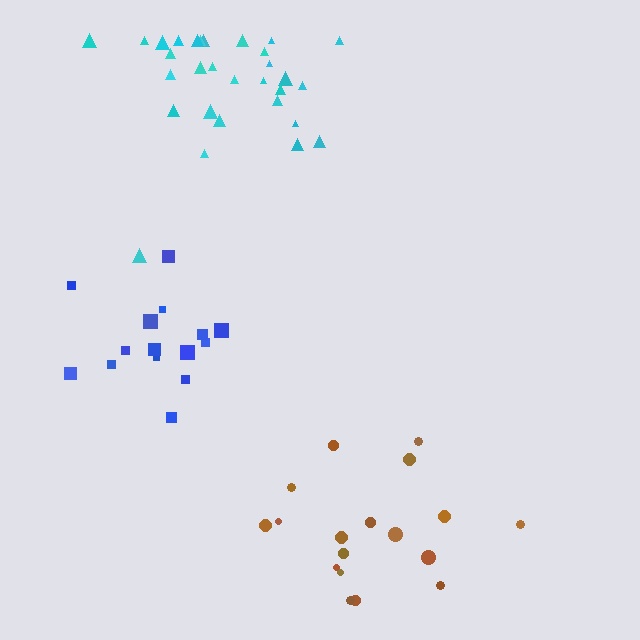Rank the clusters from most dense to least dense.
cyan, brown, blue.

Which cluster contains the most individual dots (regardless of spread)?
Cyan (31).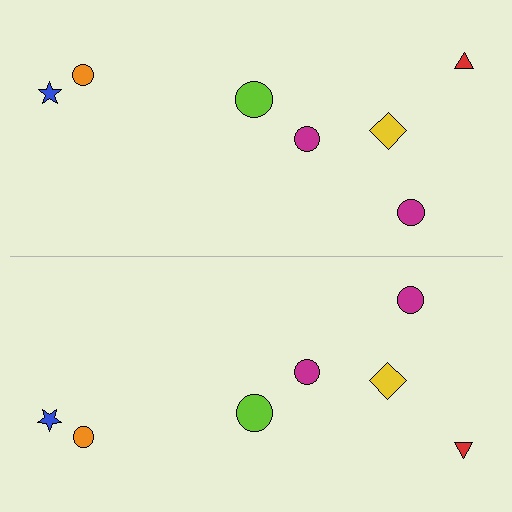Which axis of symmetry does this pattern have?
The pattern has a horizontal axis of symmetry running through the center of the image.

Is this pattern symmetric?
Yes, this pattern has bilateral (reflection) symmetry.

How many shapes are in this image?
There are 14 shapes in this image.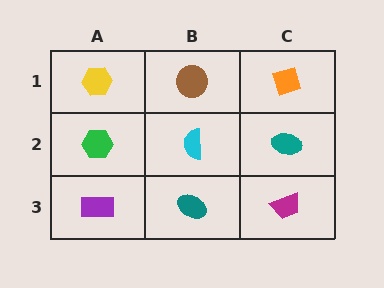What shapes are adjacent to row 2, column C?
An orange diamond (row 1, column C), a magenta trapezoid (row 3, column C), a cyan semicircle (row 2, column B).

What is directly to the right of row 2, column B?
A teal ellipse.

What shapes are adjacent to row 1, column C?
A teal ellipse (row 2, column C), a brown circle (row 1, column B).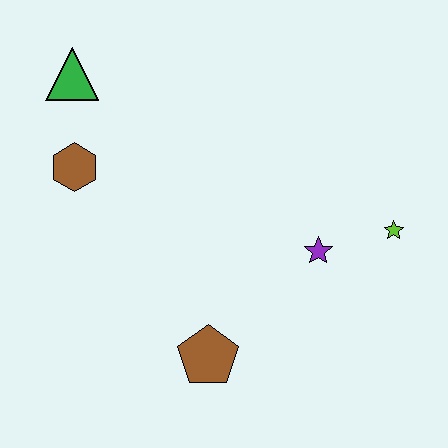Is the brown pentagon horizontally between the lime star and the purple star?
No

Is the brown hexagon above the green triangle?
No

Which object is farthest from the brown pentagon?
The green triangle is farthest from the brown pentagon.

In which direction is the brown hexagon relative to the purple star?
The brown hexagon is to the left of the purple star.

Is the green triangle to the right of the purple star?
No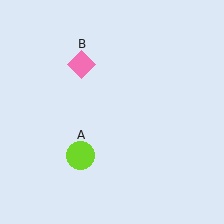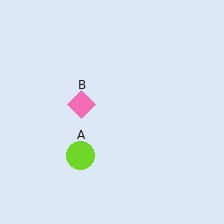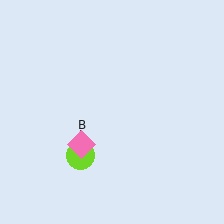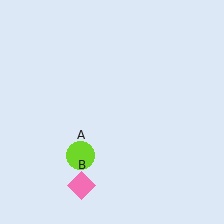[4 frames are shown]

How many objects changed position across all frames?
1 object changed position: pink diamond (object B).